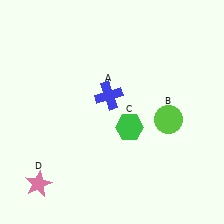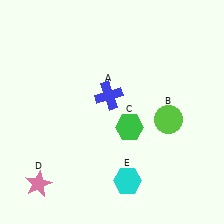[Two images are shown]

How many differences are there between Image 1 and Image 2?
There is 1 difference between the two images.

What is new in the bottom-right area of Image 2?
A cyan hexagon (E) was added in the bottom-right area of Image 2.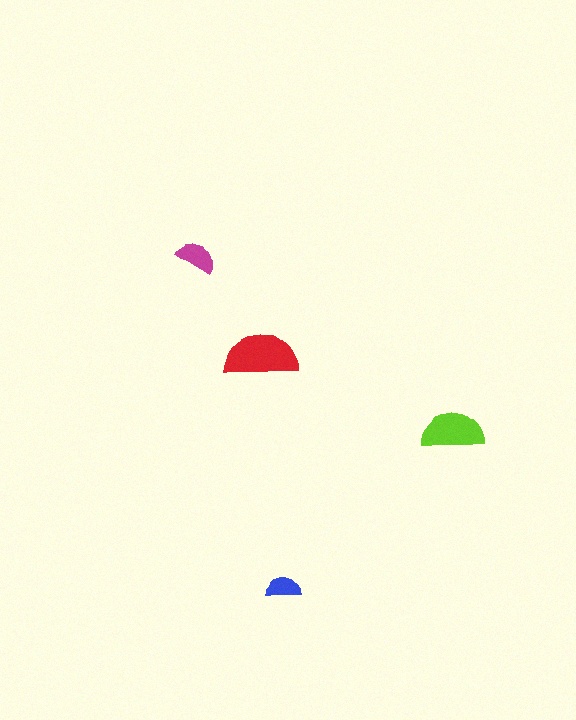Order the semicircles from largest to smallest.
the red one, the lime one, the magenta one, the blue one.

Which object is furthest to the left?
The magenta semicircle is leftmost.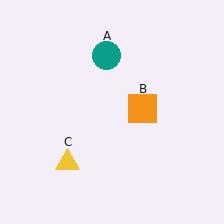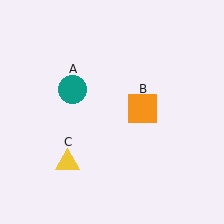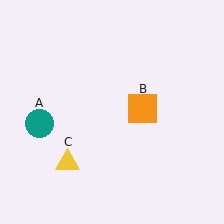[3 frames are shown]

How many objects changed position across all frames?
1 object changed position: teal circle (object A).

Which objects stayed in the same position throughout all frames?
Orange square (object B) and yellow triangle (object C) remained stationary.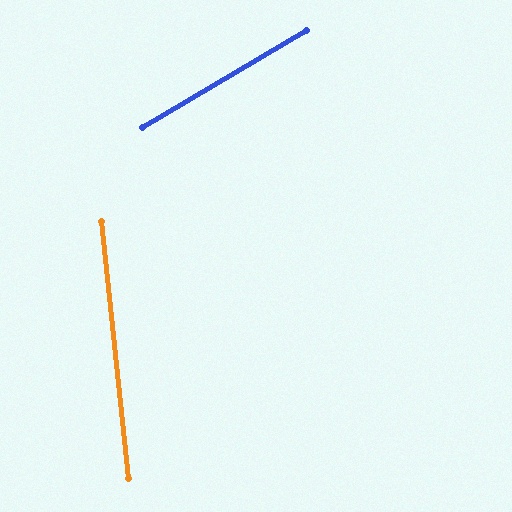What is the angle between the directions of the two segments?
Approximately 65 degrees.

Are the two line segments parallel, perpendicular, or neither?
Neither parallel nor perpendicular — they differ by about 65°.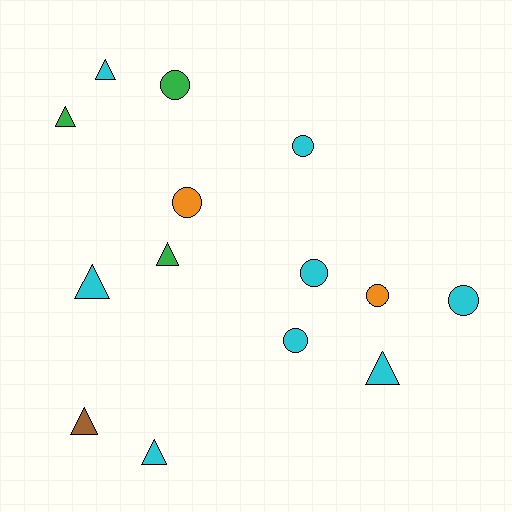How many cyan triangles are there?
There are 4 cyan triangles.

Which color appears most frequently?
Cyan, with 8 objects.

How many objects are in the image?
There are 14 objects.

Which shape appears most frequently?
Triangle, with 7 objects.